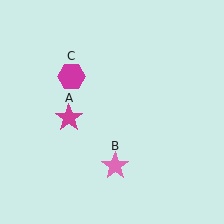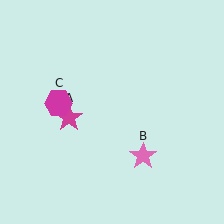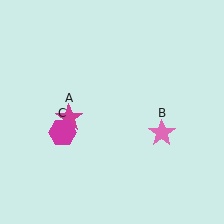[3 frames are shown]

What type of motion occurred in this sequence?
The pink star (object B), magenta hexagon (object C) rotated counterclockwise around the center of the scene.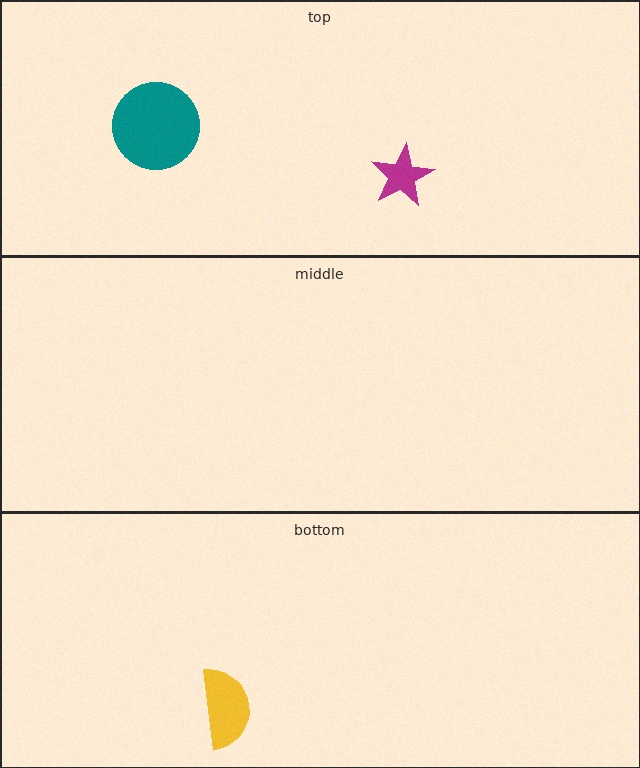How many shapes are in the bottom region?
1.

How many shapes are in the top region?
2.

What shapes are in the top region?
The teal circle, the magenta star.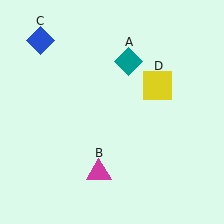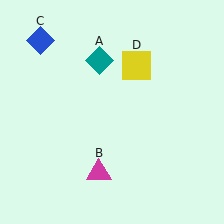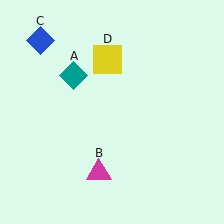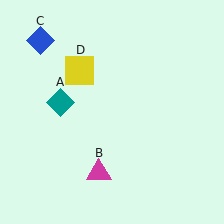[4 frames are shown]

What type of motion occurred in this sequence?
The teal diamond (object A), yellow square (object D) rotated counterclockwise around the center of the scene.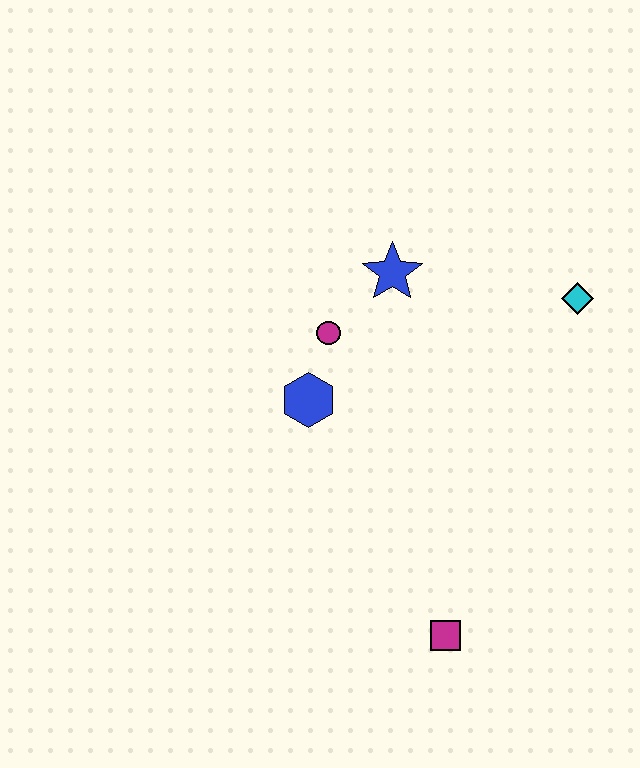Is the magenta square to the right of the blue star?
Yes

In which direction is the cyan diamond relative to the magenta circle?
The cyan diamond is to the right of the magenta circle.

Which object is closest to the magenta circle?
The blue hexagon is closest to the magenta circle.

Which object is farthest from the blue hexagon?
The cyan diamond is farthest from the blue hexagon.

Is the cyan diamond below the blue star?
Yes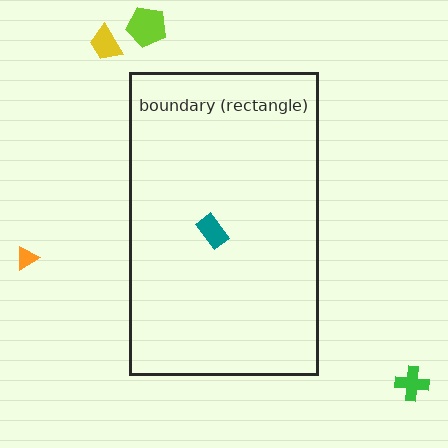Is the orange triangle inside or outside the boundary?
Outside.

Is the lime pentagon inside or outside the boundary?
Outside.